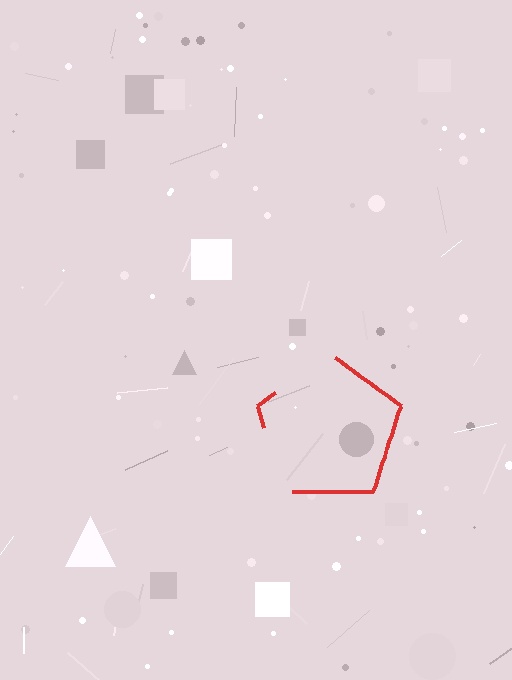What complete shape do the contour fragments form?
The contour fragments form a pentagon.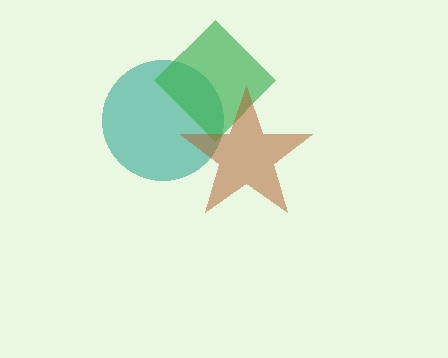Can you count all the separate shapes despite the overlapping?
Yes, there are 3 separate shapes.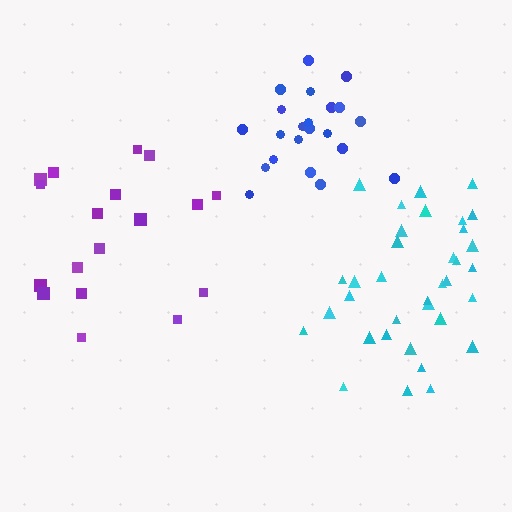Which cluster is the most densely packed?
Blue.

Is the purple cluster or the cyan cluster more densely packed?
Cyan.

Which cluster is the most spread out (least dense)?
Purple.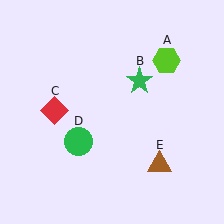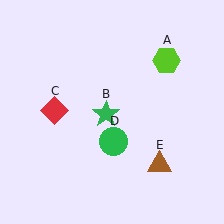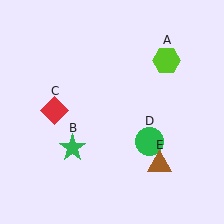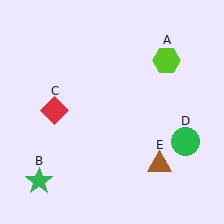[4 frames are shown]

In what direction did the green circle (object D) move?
The green circle (object D) moved right.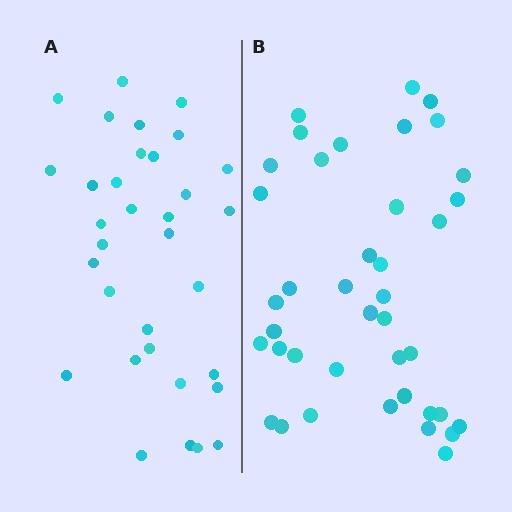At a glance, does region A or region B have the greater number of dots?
Region B (the right region) has more dots.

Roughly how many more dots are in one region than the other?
Region B has roughly 8 or so more dots than region A.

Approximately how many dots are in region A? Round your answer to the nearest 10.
About 30 dots. (The exact count is 33, which rounds to 30.)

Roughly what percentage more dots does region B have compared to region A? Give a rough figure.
About 20% more.